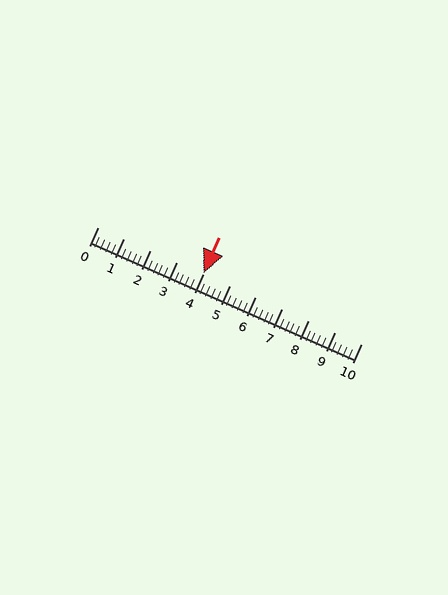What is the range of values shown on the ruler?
The ruler shows values from 0 to 10.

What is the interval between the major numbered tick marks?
The major tick marks are spaced 1 units apart.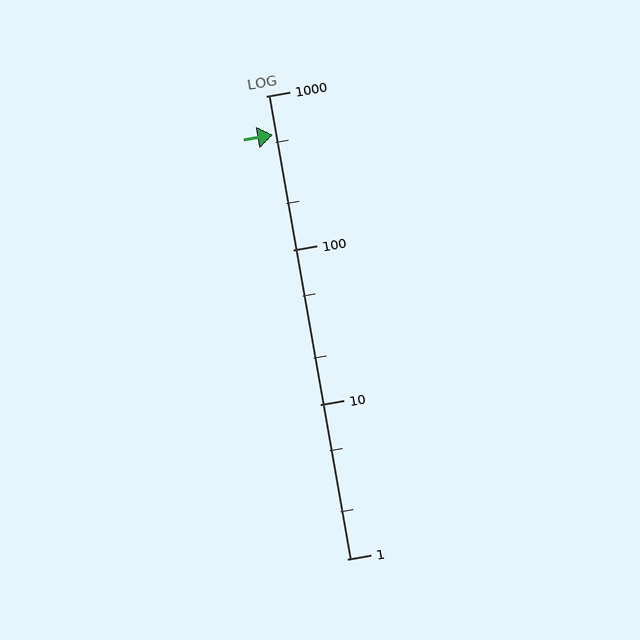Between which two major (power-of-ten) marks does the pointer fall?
The pointer is between 100 and 1000.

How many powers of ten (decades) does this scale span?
The scale spans 3 decades, from 1 to 1000.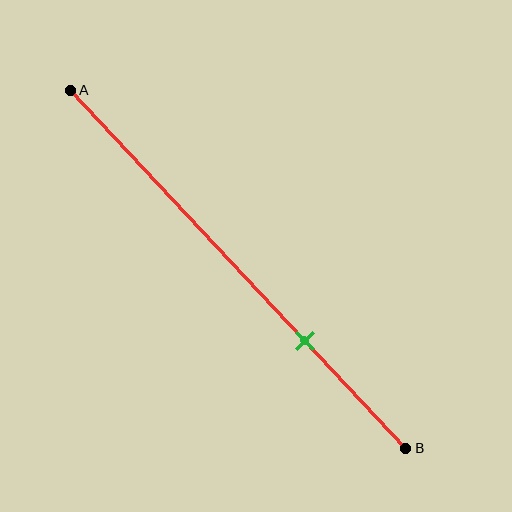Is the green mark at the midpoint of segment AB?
No, the mark is at about 70% from A, not at the 50% midpoint.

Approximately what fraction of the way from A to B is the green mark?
The green mark is approximately 70% of the way from A to B.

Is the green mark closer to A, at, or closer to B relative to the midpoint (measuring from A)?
The green mark is closer to point B than the midpoint of segment AB.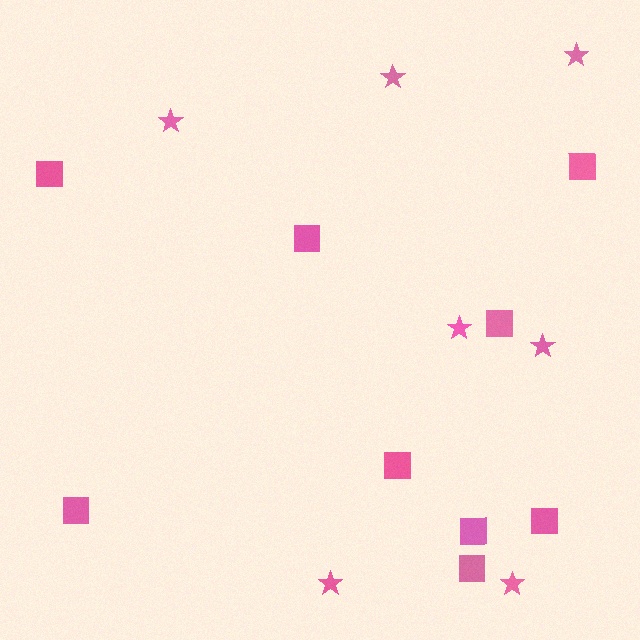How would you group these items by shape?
There are 2 groups: one group of stars (7) and one group of squares (9).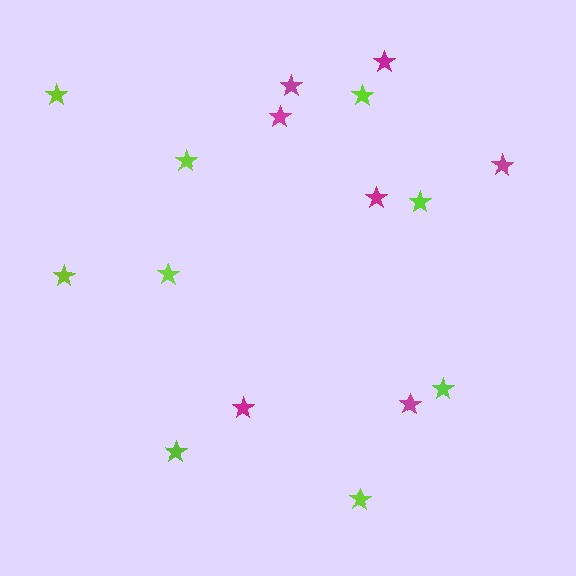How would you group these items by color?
There are 2 groups: one group of magenta stars (7) and one group of lime stars (9).